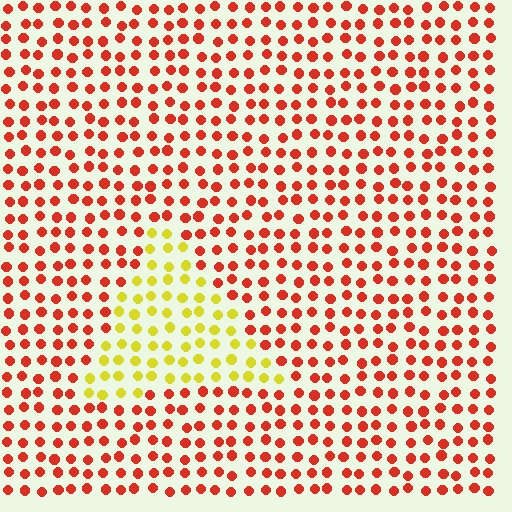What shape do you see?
I see a triangle.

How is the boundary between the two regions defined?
The boundary is defined purely by a slight shift in hue (about 58 degrees). Spacing, size, and orientation are identical on both sides.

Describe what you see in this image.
The image is filled with small red elements in a uniform arrangement. A triangle-shaped region is visible where the elements are tinted to a slightly different hue, forming a subtle color boundary.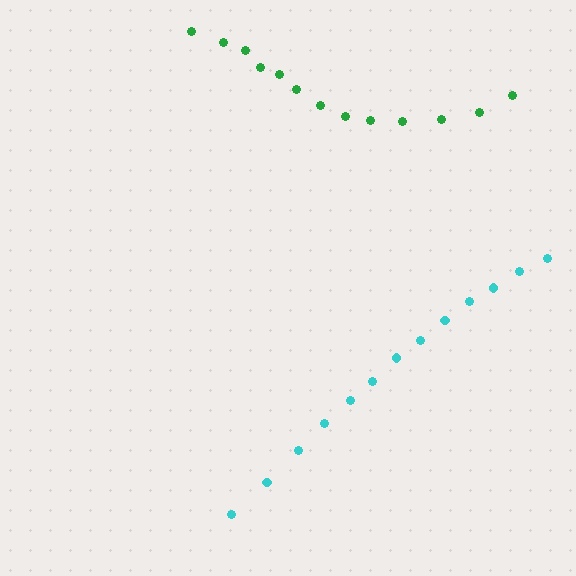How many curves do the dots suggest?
There are 2 distinct paths.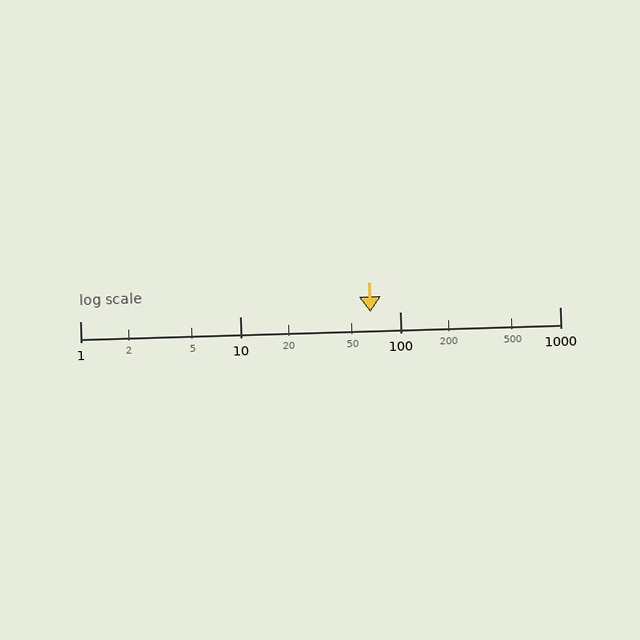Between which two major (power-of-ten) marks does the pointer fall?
The pointer is between 10 and 100.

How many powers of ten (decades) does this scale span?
The scale spans 3 decades, from 1 to 1000.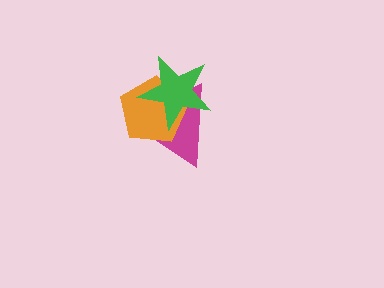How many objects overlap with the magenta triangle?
2 objects overlap with the magenta triangle.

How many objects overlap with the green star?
2 objects overlap with the green star.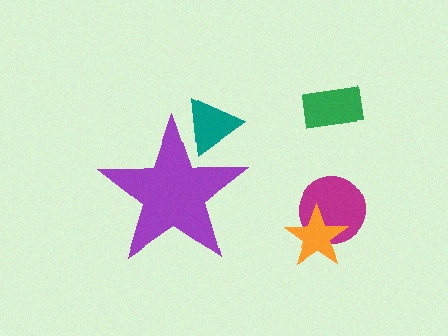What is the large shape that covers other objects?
A purple star.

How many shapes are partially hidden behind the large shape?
1 shape is partially hidden.